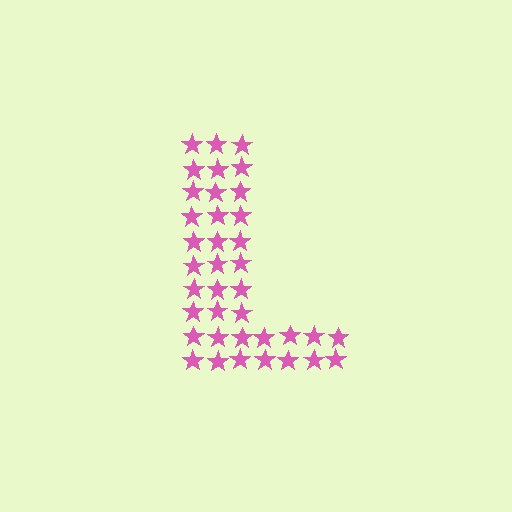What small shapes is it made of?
It is made of small stars.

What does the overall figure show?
The overall figure shows the letter L.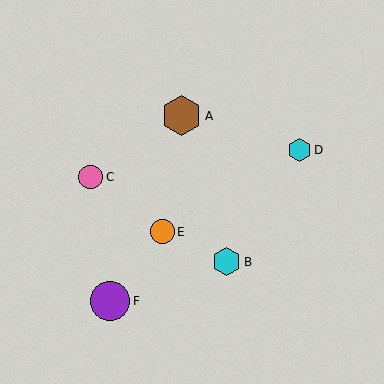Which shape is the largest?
The brown hexagon (labeled A) is the largest.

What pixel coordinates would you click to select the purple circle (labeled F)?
Click at (110, 301) to select the purple circle F.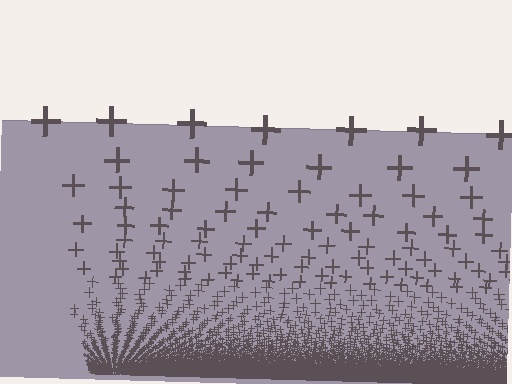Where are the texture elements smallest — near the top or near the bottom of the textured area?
Near the bottom.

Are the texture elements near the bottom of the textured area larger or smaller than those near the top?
Smaller. The gradient is inverted — elements near the bottom are smaller and denser.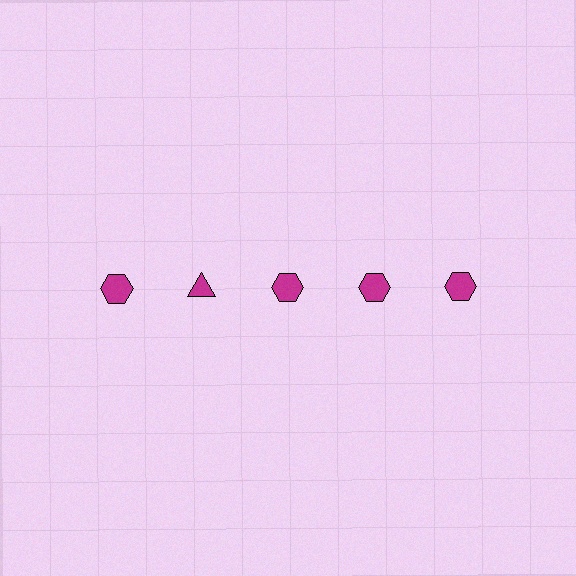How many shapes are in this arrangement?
There are 5 shapes arranged in a grid pattern.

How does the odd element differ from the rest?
It has a different shape: triangle instead of hexagon.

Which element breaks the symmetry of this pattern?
The magenta triangle in the top row, second from left column breaks the symmetry. All other shapes are magenta hexagons.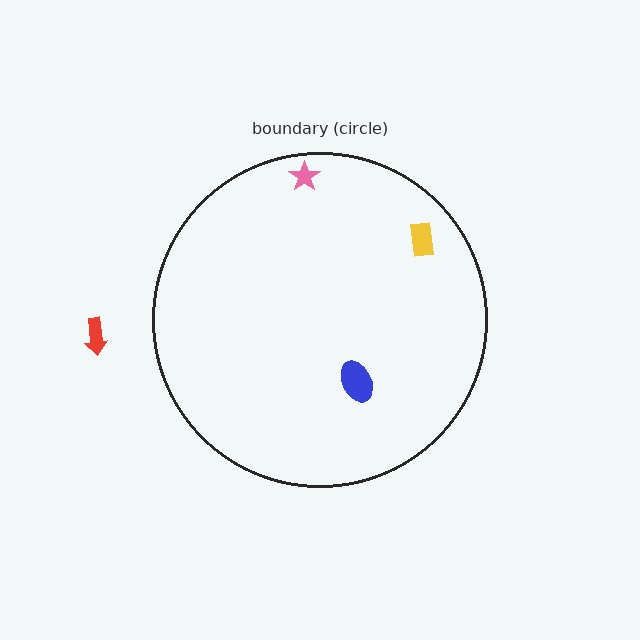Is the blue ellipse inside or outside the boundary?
Inside.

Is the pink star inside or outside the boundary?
Inside.